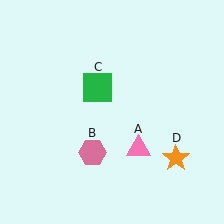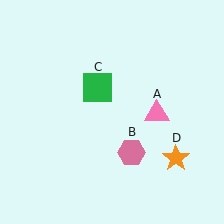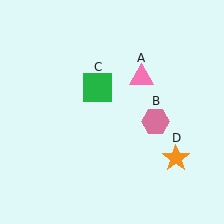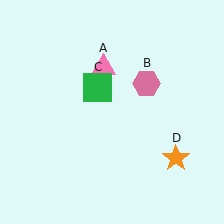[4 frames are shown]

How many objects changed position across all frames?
2 objects changed position: pink triangle (object A), pink hexagon (object B).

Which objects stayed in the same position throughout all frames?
Green square (object C) and orange star (object D) remained stationary.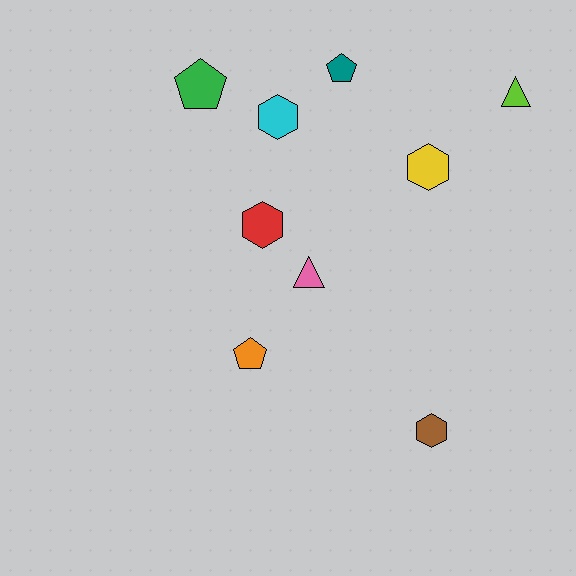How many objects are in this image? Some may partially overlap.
There are 9 objects.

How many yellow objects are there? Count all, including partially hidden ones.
There is 1 yellow object.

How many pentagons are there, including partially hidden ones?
There are 3 pentagons.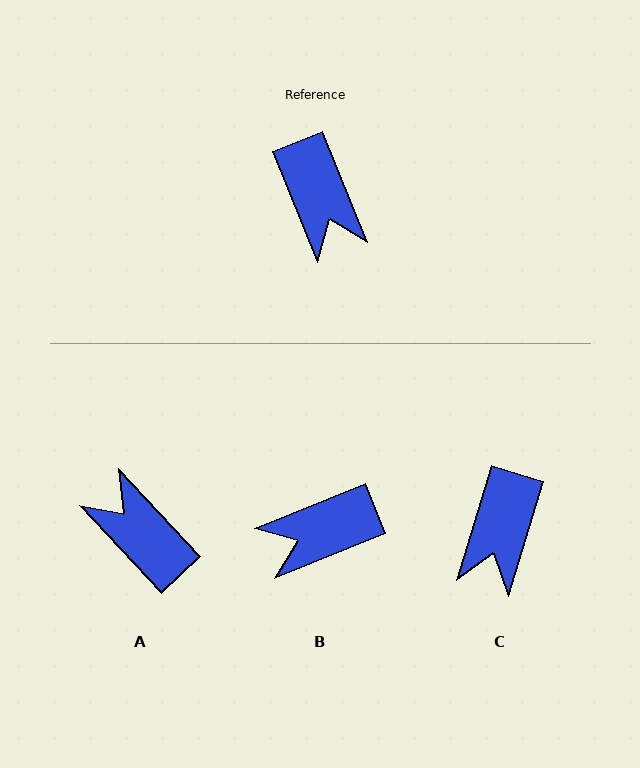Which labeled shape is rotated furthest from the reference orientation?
A, about 159 degrees away.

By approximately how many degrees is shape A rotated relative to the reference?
Approximately 159 degrees clockwise.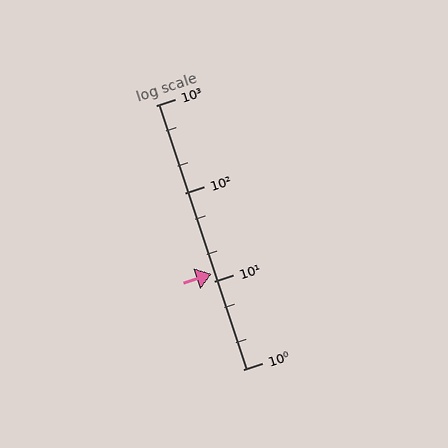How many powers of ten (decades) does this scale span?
The scale spans 3 decades, from 1 to 1000.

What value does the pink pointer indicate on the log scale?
The pointer indicates approximately 12.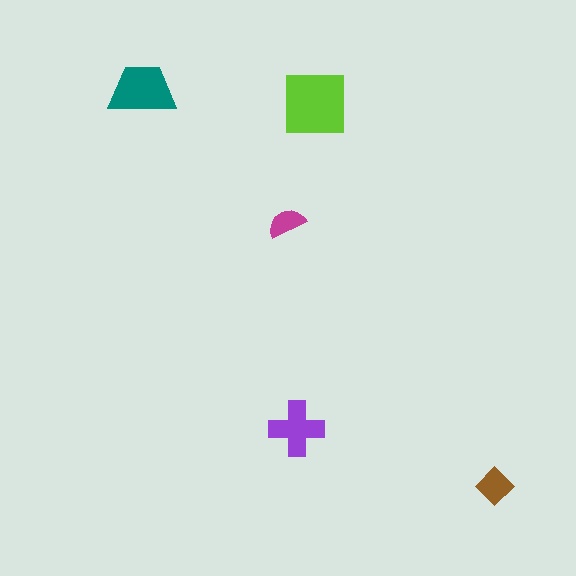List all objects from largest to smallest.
The lime square, the teal trapezoid, the purple cross, the brown diamond, the magenta semicircle.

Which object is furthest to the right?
The brown diamond is rightmost.